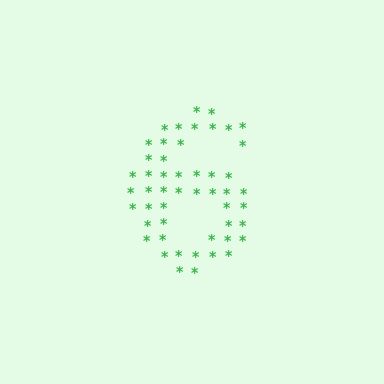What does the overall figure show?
The overall figure shows the digit 6.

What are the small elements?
The small elements are asterisks.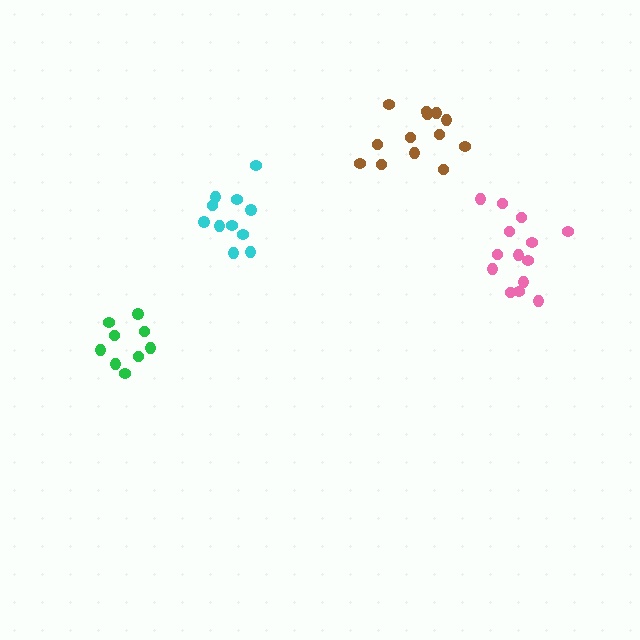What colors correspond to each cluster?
The clusters are colored: green, cyan, pink, brown.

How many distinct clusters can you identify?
There are 4 distinct clusters.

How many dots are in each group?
Group 1: 9 dots, Group 2: 11 dots, Group 3: 14 dots, Group 4: 13 dots (47 total).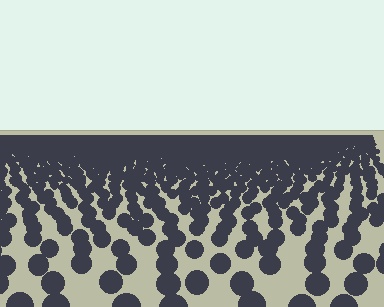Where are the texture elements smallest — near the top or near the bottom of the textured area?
Near the top.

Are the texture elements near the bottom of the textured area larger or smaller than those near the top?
Larger. Near the bottom, elements are closer to the viewer and appear at a bigger on-screen size.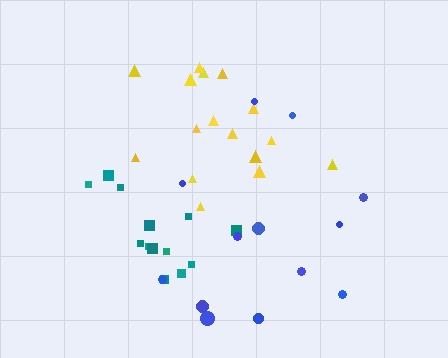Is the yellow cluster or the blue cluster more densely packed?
Yellow.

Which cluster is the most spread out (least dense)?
Blue.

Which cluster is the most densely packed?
Yellow.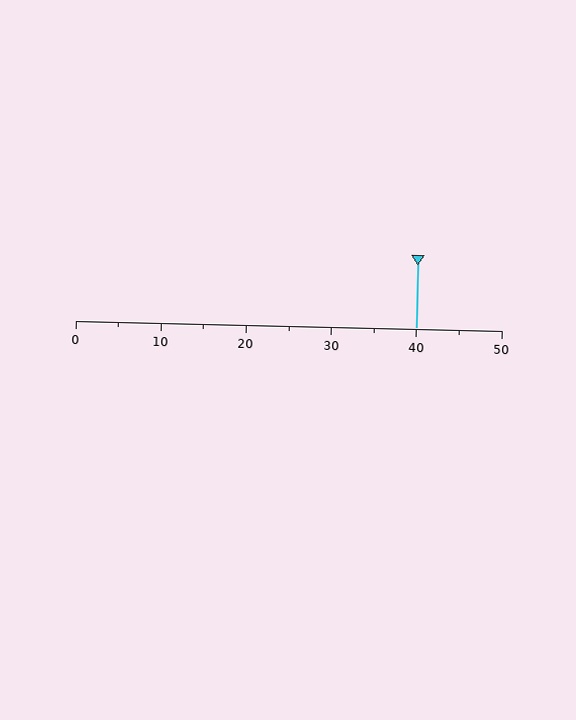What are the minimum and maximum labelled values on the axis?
The axis runs from 0 to 50.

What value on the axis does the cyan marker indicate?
The marker indicates approximately 40.